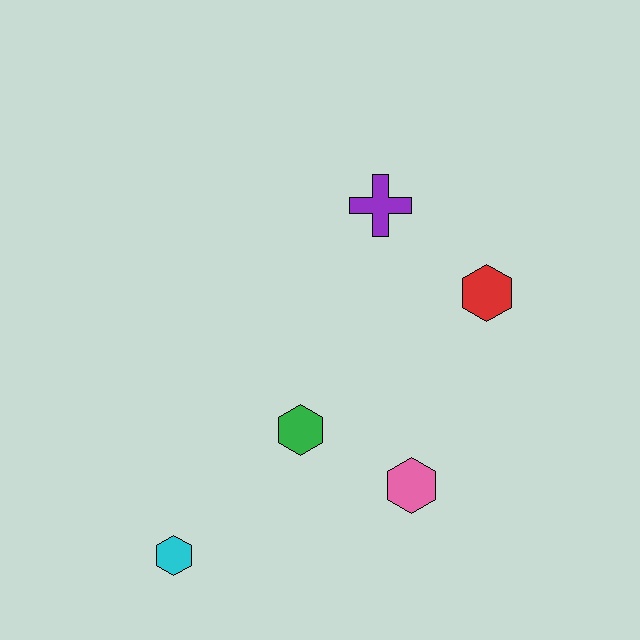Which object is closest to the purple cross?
The red hexagon is closest to the purple cross.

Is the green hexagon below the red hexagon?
Yes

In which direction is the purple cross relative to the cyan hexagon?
The purple cross is above the cyan hexagon.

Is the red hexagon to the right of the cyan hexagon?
Yes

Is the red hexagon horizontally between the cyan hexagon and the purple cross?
No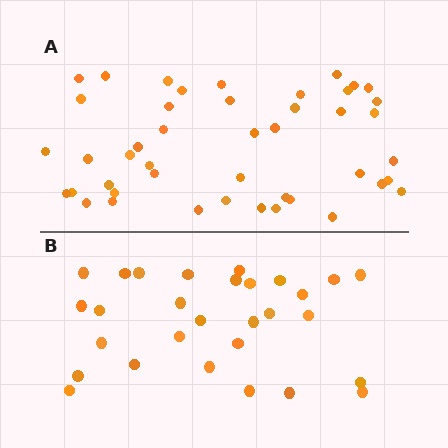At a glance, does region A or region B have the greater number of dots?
Region A (the top region) has more dots.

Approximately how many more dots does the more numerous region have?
Region A has approximately 15 more dots than region B.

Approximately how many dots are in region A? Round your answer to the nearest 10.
About 40 dots. (The exact count is 45, which rounds to 40.)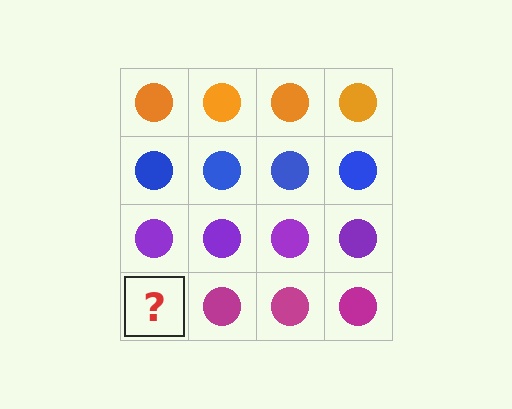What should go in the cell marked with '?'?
The missing cell should contain a magenta circle.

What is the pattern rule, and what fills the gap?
The rule is that each row has a consistent color. The gap should be filled with a magenta circle.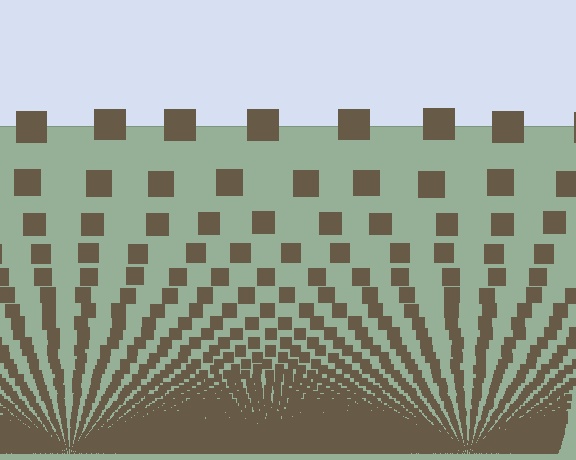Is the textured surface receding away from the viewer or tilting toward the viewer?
The surface appears to tilt toward the viewer. Texture elements get larger and sparser toward the top.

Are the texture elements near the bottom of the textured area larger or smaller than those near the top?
Smaller. The gradient is inverted — elements near the bottom are smaller and denser.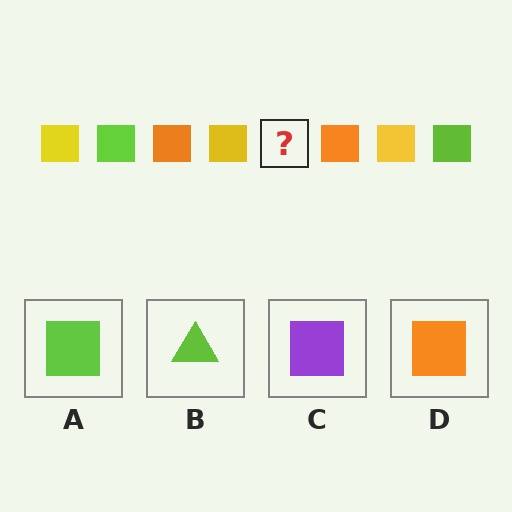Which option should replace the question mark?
Option A.